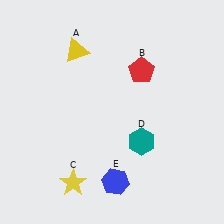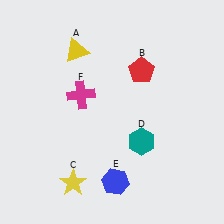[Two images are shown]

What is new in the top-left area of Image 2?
A magenta cross (F) was added in the top-left area of Image 2.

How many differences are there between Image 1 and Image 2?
There is 1 difference between the two images.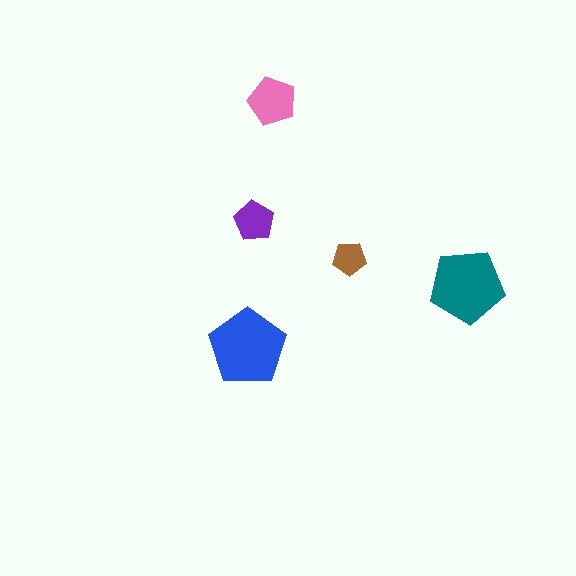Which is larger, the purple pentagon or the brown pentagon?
The purple one.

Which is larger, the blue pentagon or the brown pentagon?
The blue one.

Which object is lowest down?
The blue pentagon is bottommost.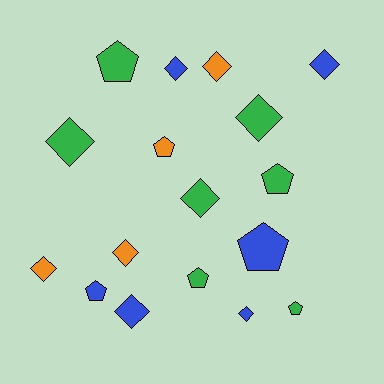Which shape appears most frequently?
Diamond, with 10 objects.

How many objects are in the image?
There are 17 objects.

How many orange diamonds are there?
There are 3 orange diamonds.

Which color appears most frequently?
Green, with 7 objects.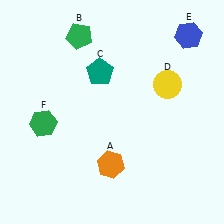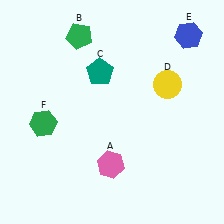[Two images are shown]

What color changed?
The hexagon (A) changed from orange in Image 1 to pink in Image 2.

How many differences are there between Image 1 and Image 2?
There is 1 difference between the two images.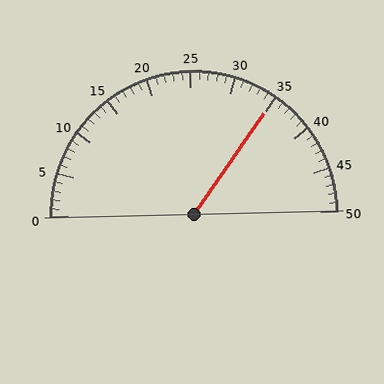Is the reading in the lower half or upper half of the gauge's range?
The reading is in the upper half of the range (0 to 50).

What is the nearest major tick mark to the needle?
The nearest major tick mark is 35.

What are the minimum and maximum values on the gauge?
The gauge ranges from 0 to 50.